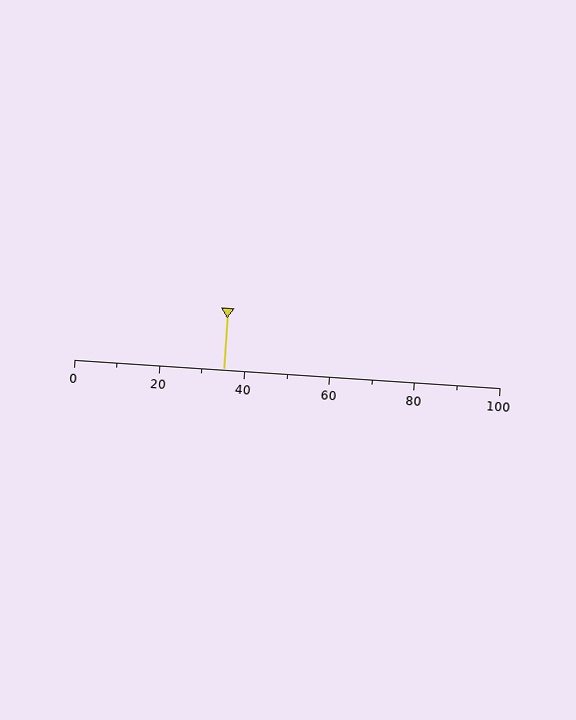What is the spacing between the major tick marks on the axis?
The major ticks are spaced 20 apart.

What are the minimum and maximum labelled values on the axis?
The axis runs from 0 to 100.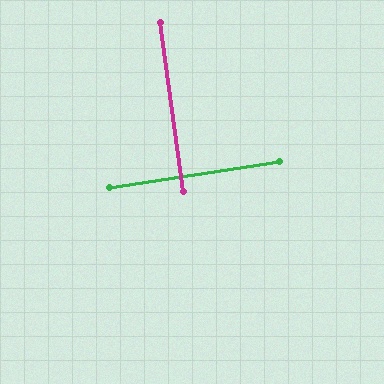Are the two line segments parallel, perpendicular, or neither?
Perpendicular — they meet at approximately 89°.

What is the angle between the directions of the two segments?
Approximately 89 degrees.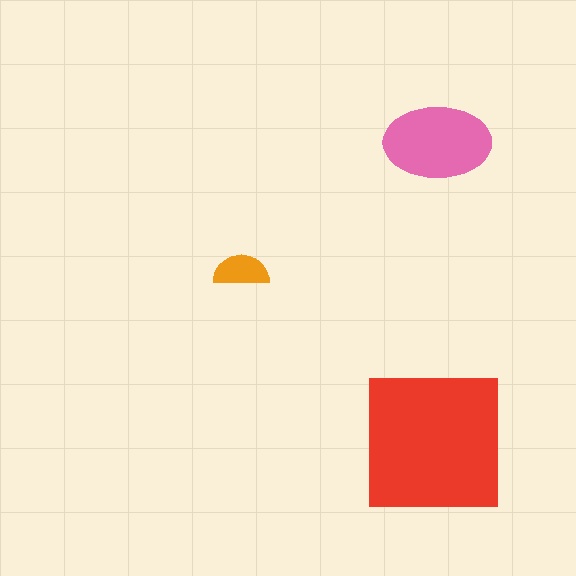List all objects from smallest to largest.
The orange semicircle, the pink ellipse, the red square.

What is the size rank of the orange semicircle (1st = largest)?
3rd.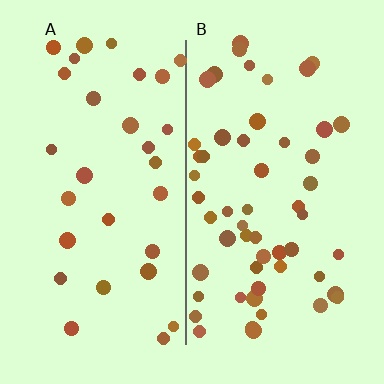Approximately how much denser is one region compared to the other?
Approximately 1.8× — region B over region A.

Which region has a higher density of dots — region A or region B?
B (the right).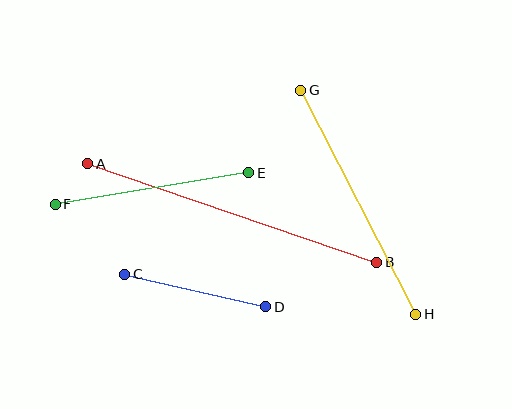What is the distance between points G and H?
The distance is approximately 252 pixels.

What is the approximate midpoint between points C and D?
The midpoint is at approximately (195, 291) pixels.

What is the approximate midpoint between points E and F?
The midpoint is at approximately (152, 188) pixels.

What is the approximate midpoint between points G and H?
The midpoint is at approximately (358, 202) pixels.